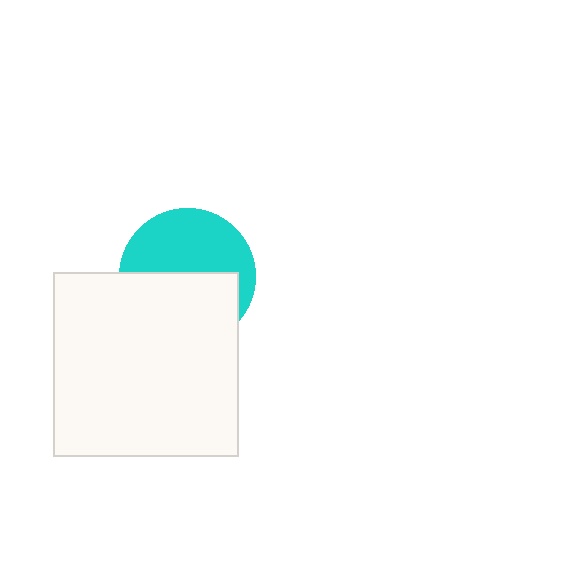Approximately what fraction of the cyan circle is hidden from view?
Roughly 51% of the cyan circle is hidden behind the white square.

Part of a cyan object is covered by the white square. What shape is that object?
It is a circle.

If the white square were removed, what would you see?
You would see the complete cyan circle.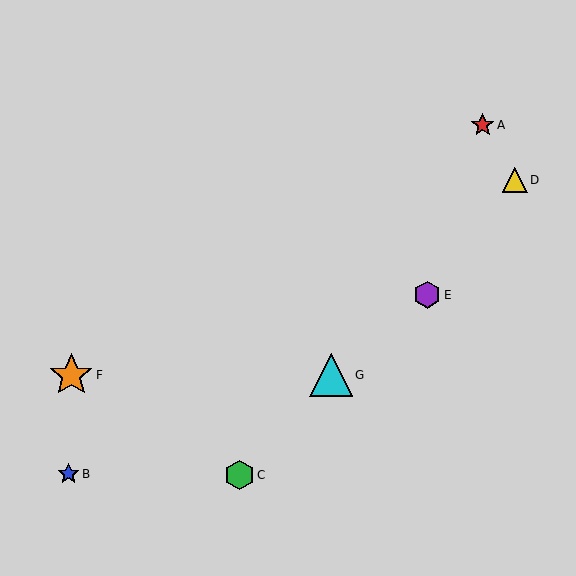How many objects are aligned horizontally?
2 objects (F, G) are aligned horizontally.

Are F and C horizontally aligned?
No, F is at y≈375 and C is at y≈475.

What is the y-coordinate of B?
Object B is at y≈474.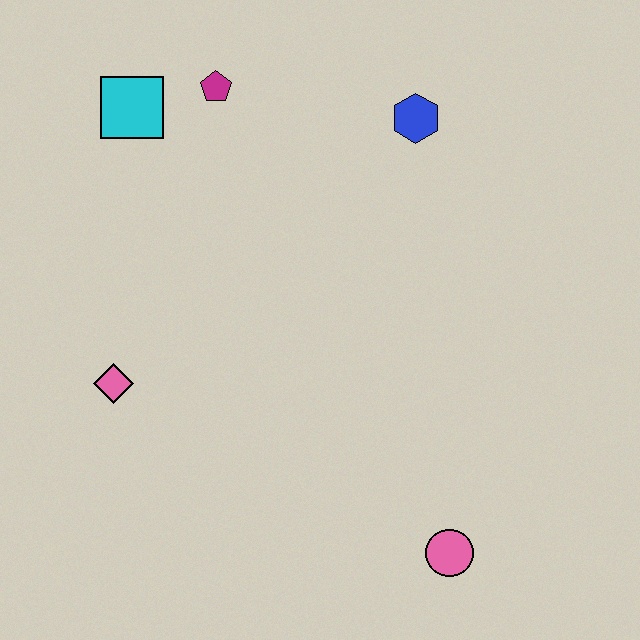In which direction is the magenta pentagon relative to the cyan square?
The magenta pentagon is to the right of the cyan square.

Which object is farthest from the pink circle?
The cyan square is farthest from the pink circle.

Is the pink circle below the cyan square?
Yes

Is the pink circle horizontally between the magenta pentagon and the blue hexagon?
No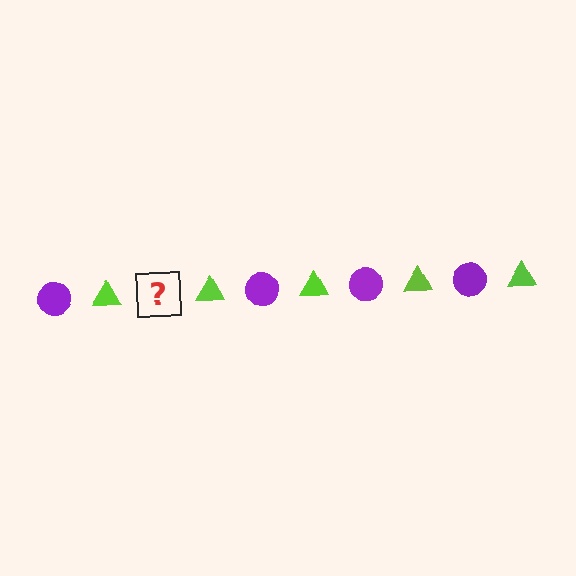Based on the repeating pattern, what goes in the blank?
The blank should be a purple circle.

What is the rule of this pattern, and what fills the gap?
The rule is that the pattern alternates between purple circle and lime triangle. The gap should be filled with a purple circle.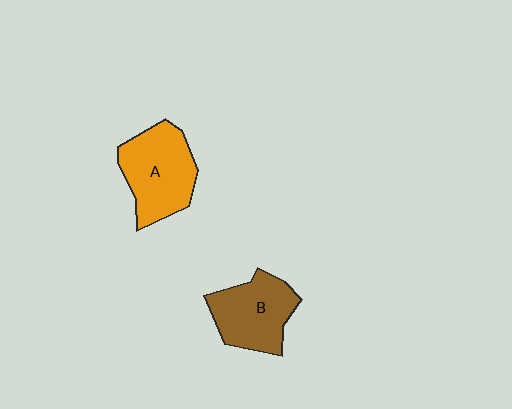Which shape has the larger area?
Shape A (orange).